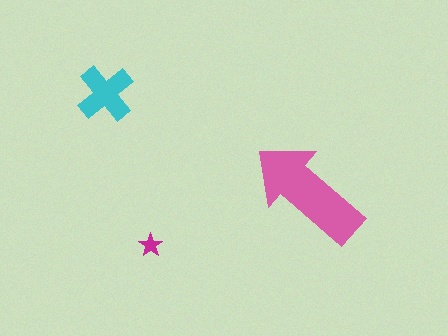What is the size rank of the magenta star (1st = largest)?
3rd.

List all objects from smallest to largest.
The magenta star, the cyan cross, the pink arrow.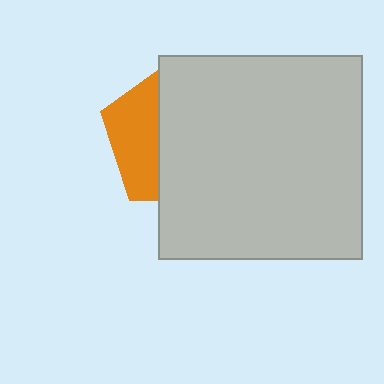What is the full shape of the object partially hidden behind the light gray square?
The partially hidden object is an orange pentagon.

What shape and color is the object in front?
The object in front is a light gray square.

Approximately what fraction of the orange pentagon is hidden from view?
Roughly 67% of the orange pentagon is hidden behind the light gray square.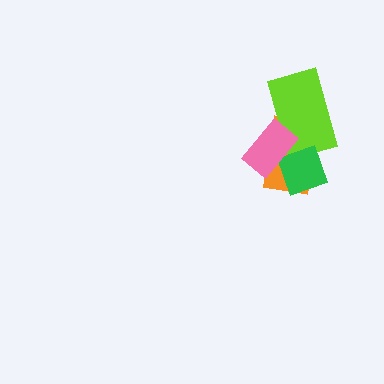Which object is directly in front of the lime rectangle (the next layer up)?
The green diamond is directly in front of the lime rectangle.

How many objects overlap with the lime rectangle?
3 objects overlap with the lime rectangle.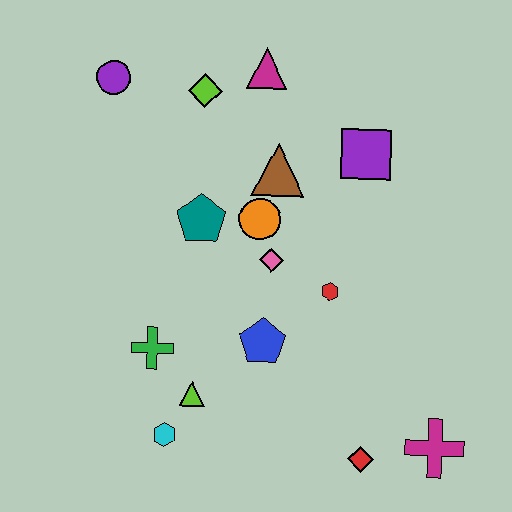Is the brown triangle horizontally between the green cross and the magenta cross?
Yes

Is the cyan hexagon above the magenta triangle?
No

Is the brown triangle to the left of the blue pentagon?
No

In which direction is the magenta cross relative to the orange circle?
The magenta cross is below the orange circle.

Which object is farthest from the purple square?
The cyan hexagon is farthest from the purple square.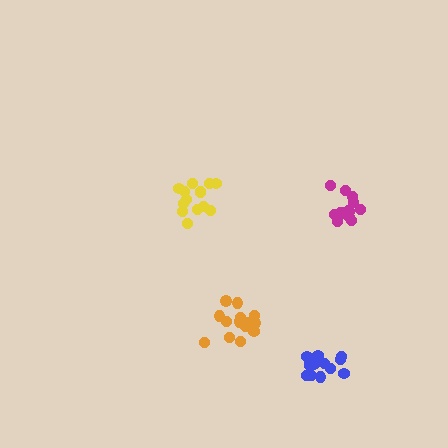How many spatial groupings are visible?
There are 4 spatial groupings.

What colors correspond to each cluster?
The clusters are colored: orange, magenta, blue, yellow.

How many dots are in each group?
Group 1: 18 dots, Group 2: 14 dots, Group 3: 14 dots, Group 4: 14 dots (60 total).